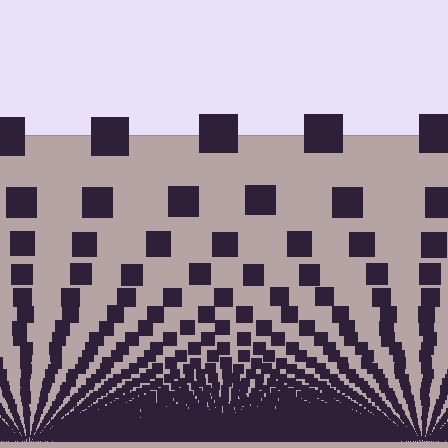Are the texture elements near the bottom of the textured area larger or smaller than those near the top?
Smaller. The gradient is inverted — elements near the bottom are smaller and denser.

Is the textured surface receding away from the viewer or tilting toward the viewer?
The surface appears to tilt toward the viewer. Texture elements get larger and sparser toward the top.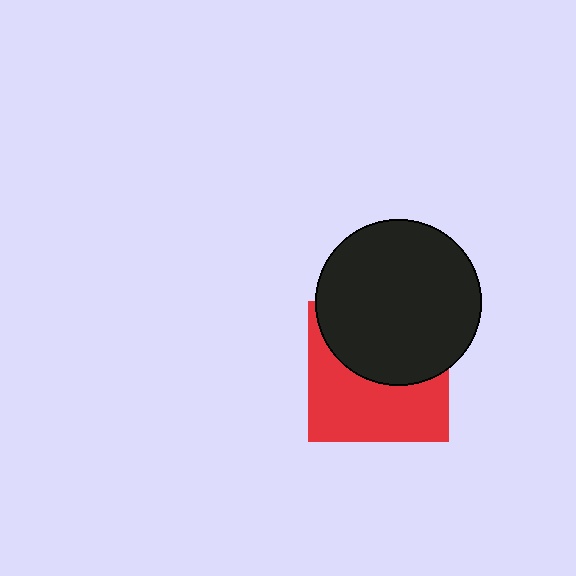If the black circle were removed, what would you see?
You would see the complete red square.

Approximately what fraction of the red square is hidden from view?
Roughly 48% of the red square is hidden behind the black circle.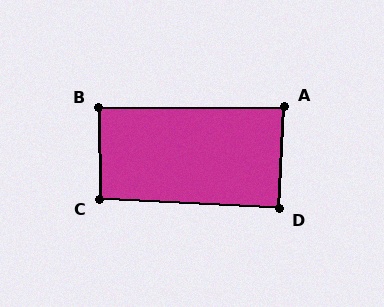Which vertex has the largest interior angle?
C, at approximately 93 degrees.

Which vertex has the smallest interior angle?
A, at approximately 87 degrees.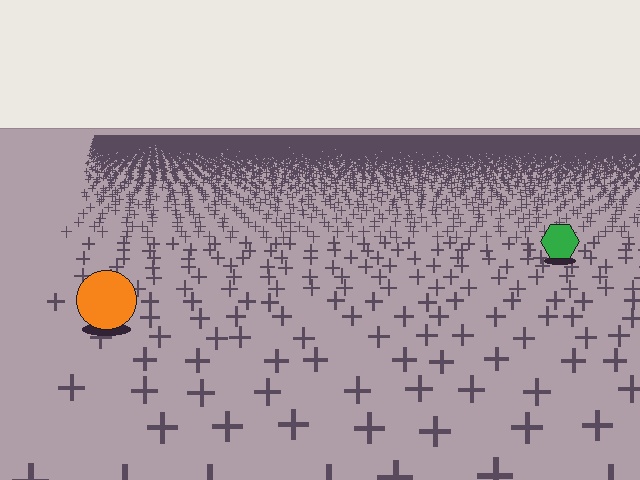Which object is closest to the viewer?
The orange circle is closest. The texture marks near it are larger and more spread out.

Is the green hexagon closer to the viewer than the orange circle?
No. The orange circle is closer — you can tell from the texture gradient: the ground texture is coarser near it.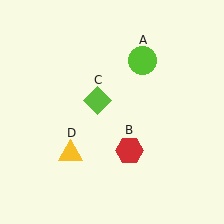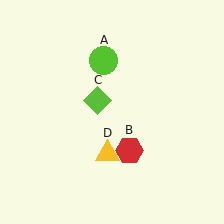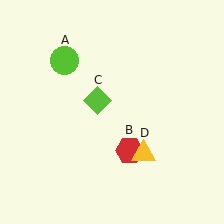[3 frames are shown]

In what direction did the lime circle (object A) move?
The lime circle (object A) moved left.